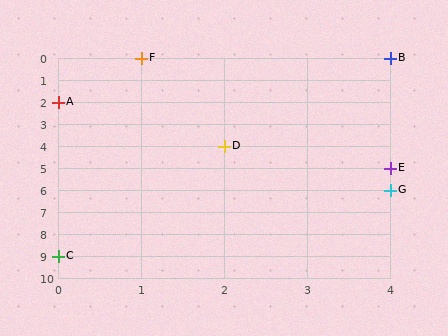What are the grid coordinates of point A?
Point A is at grid coordinates (0, 2).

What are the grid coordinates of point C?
Point C is at grid coordinates (0, 9).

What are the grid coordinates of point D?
Point D is at grid coordinates (2, 4).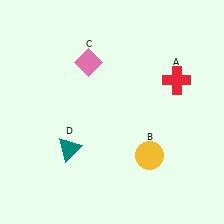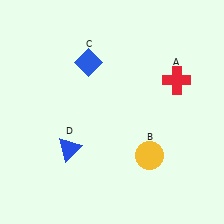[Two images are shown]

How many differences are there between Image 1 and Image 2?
There are 2 differences between the two images.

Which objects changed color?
C changed from pink to blue. D changed from teal to blue.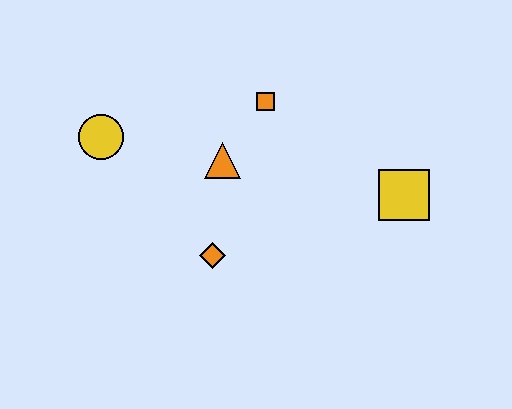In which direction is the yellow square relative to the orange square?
The yellow square is to the right of the orange square.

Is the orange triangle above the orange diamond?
Yes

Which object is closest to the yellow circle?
The orange triangle is closest to the yellow circle.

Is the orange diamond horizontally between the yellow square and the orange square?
No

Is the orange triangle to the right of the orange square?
No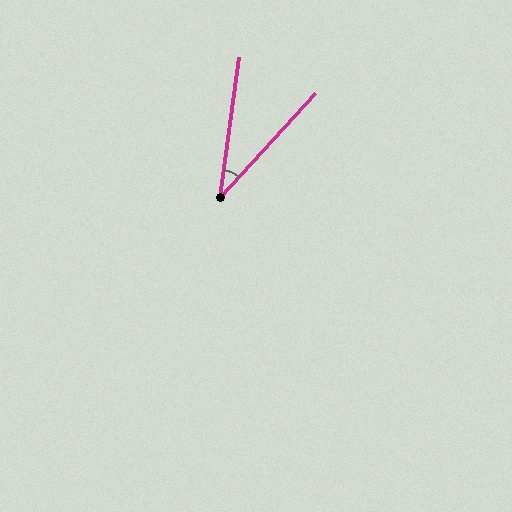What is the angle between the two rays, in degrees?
Approximately 35 degrees.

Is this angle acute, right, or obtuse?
It is acute.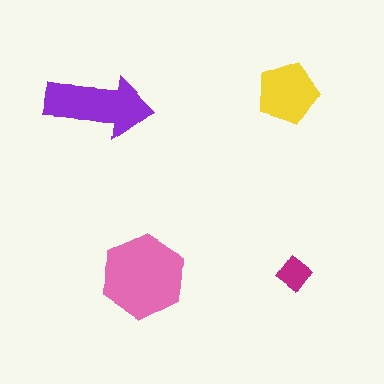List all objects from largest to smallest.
The pink hexagon, the purple arrow, the yellow pentagon, the magenta diamond.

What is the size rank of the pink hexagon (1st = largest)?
1st.